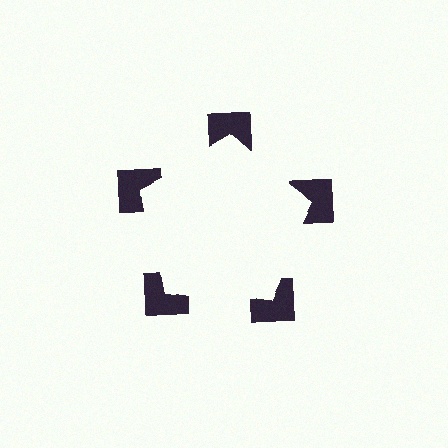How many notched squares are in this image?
There are 5 — one at each vertex of the illusory pentagon.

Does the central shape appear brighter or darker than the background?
It typically appears slightly brighter than the background, even though no actual brightness change is drawn.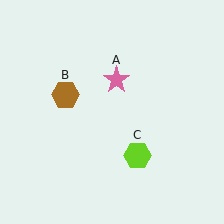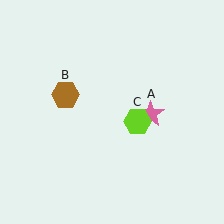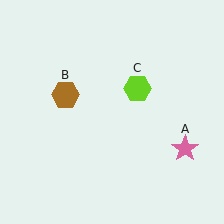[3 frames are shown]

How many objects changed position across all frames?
2 objects changed position: pink star (object A), lime hexagon (object C).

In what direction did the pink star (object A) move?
The pink star (object A) moved down and to the right.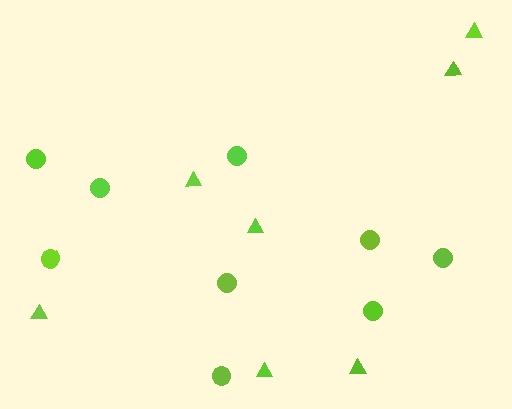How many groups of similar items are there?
There are 2 groups: one group of triangles (7) and one group of circles (9).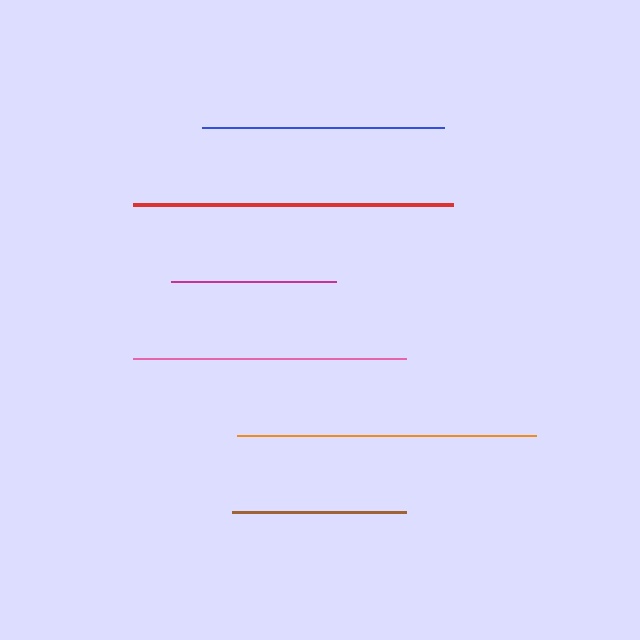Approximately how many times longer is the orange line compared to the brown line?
The orange line is approximately 1.7 times the length of the brown line.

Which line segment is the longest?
The red line is the longest at approximately 320 pixels.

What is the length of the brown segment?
The brown segment is approximately 174 pixels long.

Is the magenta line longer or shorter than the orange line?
The orange line is longer than the magenta line.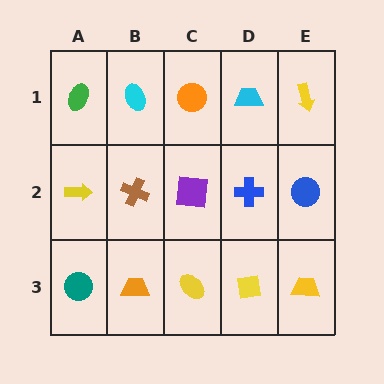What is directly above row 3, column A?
A yellow arrow.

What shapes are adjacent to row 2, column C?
An orange circle (row 1, column C), a yellow ellipse (row 3, column C), a brown cross (row 2, column B), a blue cross (row 2, column D).